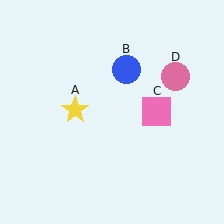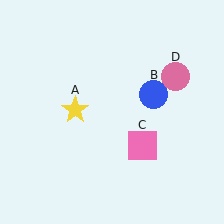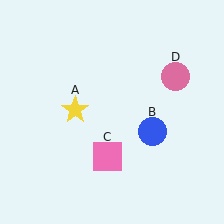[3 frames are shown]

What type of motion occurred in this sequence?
The blue circle (object B), pink square (object C) rotated clockwise around the center of the scene.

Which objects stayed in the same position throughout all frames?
Yellow star (object A) and pink circle (object D) remained stationary.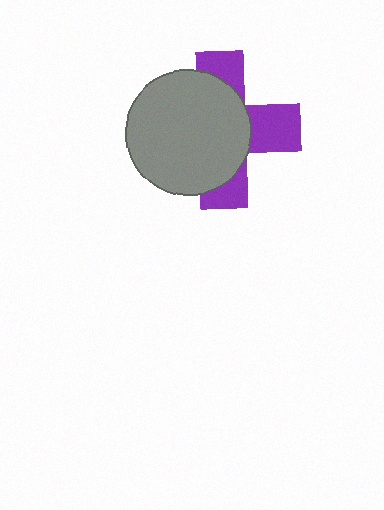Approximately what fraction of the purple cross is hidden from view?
Roughly 60% of the purple cross is hidden behind the gray circle.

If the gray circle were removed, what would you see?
You would see the complete purple cross.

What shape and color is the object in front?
The object in front is a gray circle.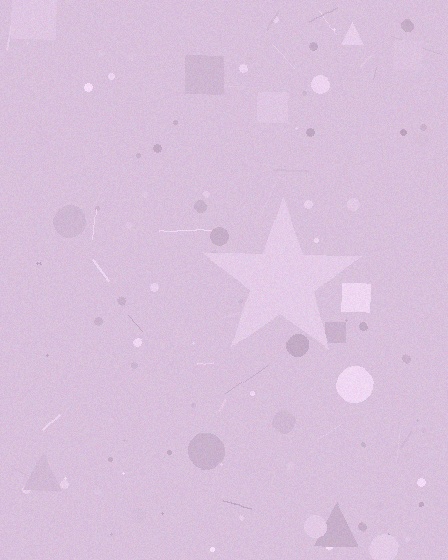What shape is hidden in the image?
A star is hidden in the image.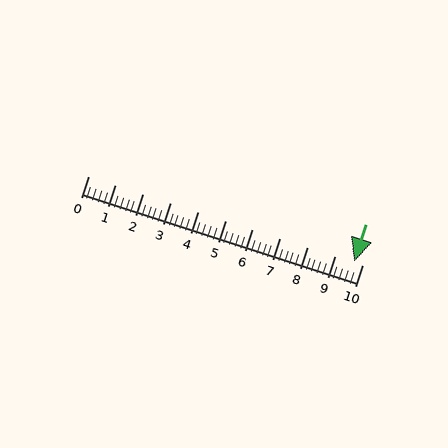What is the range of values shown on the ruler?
The ruler shows values from 0 to 10.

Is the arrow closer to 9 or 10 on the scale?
The arrow is closer to 10.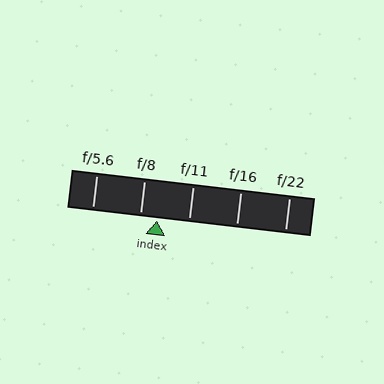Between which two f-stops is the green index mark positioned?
The index mark is between f/8 and f/11.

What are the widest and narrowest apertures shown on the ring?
The widest aperture shown is f/5.6 and the narrowest is f/22.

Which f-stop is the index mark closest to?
The index mark is closest to f/8.